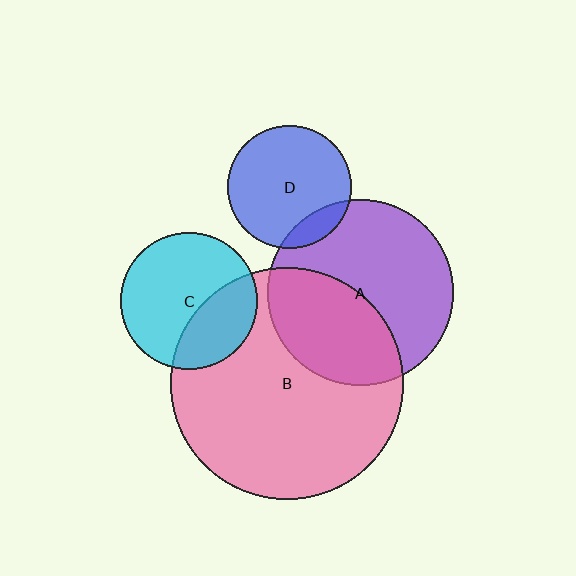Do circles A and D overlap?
Yes.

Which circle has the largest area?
Circle B (pink).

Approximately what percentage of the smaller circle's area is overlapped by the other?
Approximately 15%.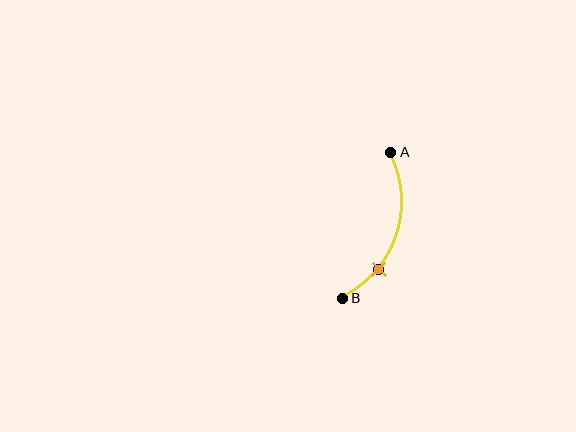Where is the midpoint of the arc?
The arc midpoint is the point on the curve farthest from the straight line joining A and B. It sits to the right of that line.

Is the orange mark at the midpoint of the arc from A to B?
No. The orange mark lies on the arc but is closer to endpoint B. The arc midpoint would be at the point on the curve equidistant along the arc from both A and B.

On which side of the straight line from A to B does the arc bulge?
The arc bulges to the right of the straight line connecting A and B.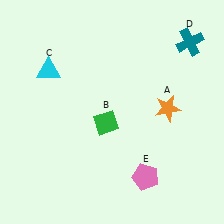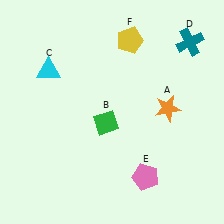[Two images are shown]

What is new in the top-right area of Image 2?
A yellow pentagon (F) was added in the top-right area of Image 2.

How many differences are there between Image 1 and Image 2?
There is 1 difference between the two images.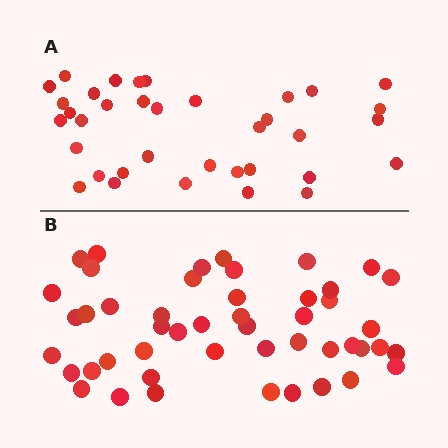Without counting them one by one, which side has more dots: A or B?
Region B (the bottom region) has more dots.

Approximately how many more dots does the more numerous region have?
Region B has roughly 12 or so more dots than region A.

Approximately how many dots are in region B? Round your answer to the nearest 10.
About 50 dots. (The exact count is 48, which rounds to 50.)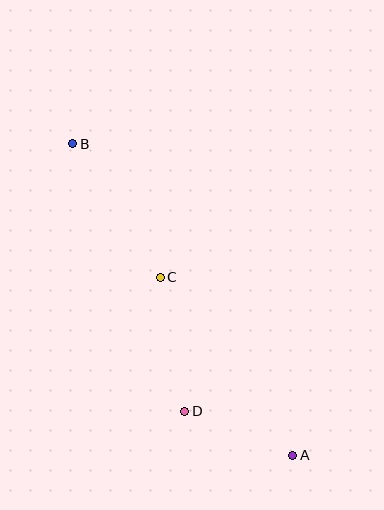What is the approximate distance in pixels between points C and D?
The distance between C and D is approximately 136 pixels.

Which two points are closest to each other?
Points A and D are closest to each other.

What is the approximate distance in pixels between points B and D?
The distance between B and D is approximately 290 pixels.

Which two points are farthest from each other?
Points A and B are farthest from each other.